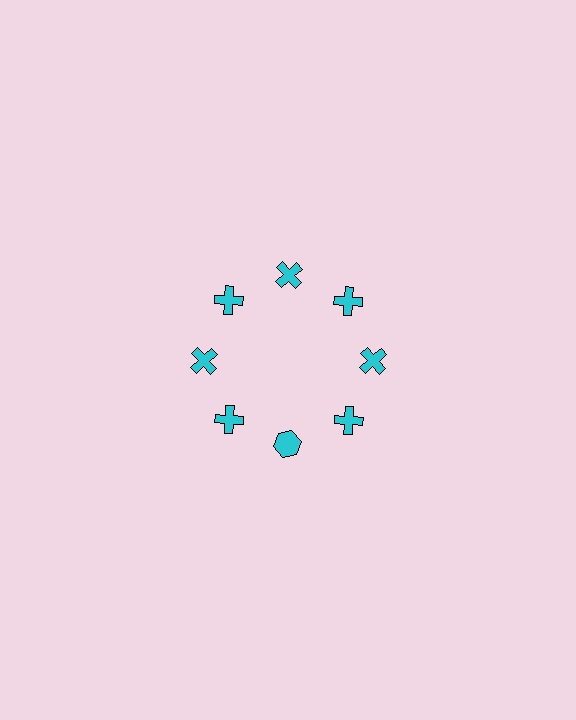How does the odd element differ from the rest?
It has a different shape: hexagon instead of cross.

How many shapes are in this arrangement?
There are 8 shapes arranged in a ring pattern.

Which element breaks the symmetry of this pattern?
The cyan hexagon at roughly the 6 o'clock position breaks the symmetry. All other shapes are cyan crosses.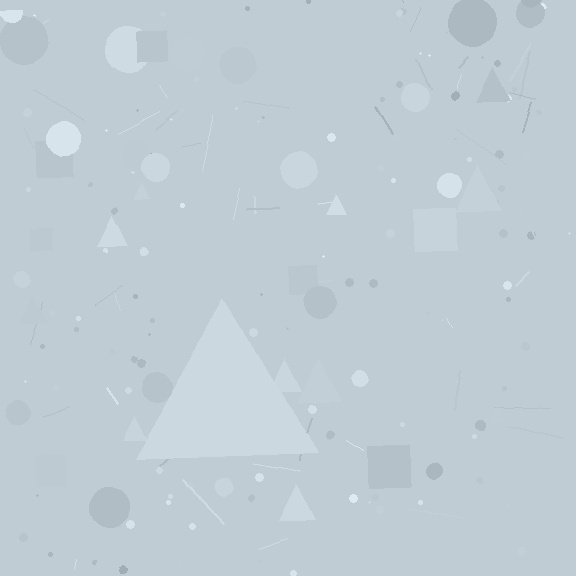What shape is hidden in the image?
A triangle is hidden in the image.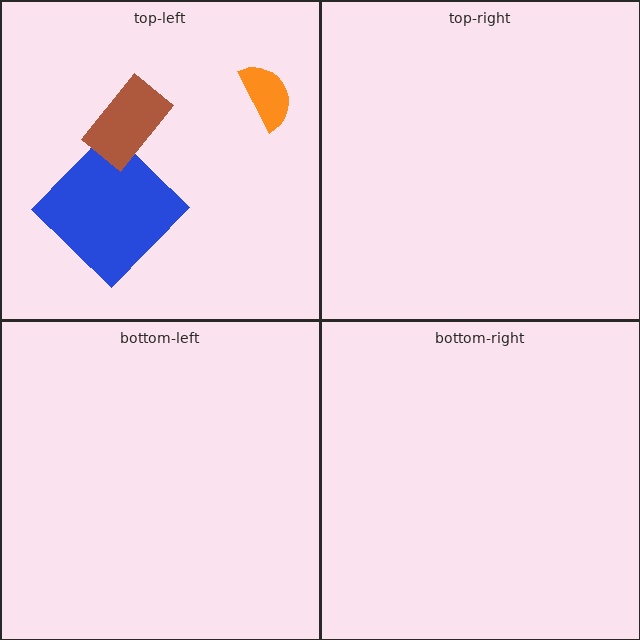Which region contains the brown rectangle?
The top-left region.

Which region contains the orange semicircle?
The top-left region.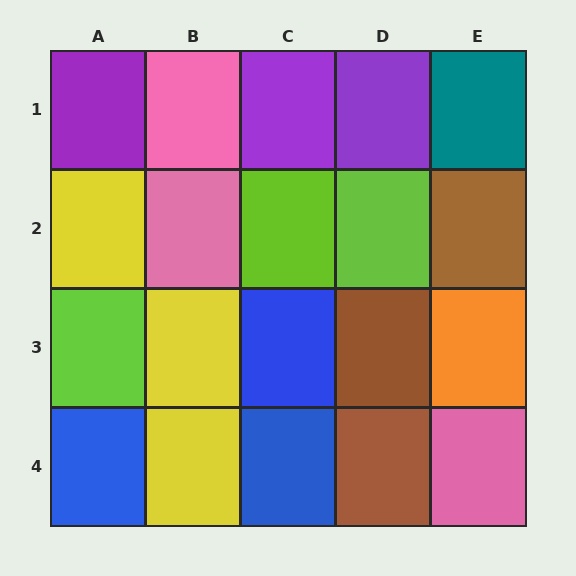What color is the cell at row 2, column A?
Yellow.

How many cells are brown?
3 cells are brown.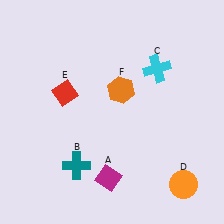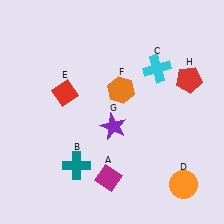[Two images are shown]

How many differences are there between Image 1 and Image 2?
There are 2 differences between the two images.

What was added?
A purple star (G), a red pentagon (H) were added in Image 2.